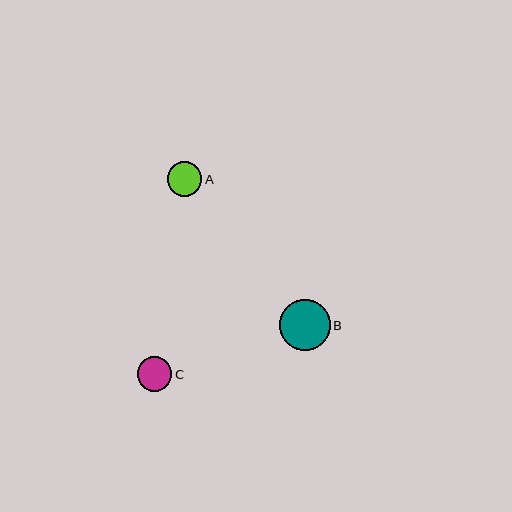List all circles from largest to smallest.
From largest to smallest: B, C, A.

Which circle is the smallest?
Circle A is the smallest with a size of approximately 35 pixels.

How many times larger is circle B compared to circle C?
Circle B is approximately 1.5 times the size of circle C.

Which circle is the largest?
Circle B is the largest with a size of approximately 51 pixels.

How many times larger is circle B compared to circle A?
Circle B is approximately 1.5 times the size of circle A.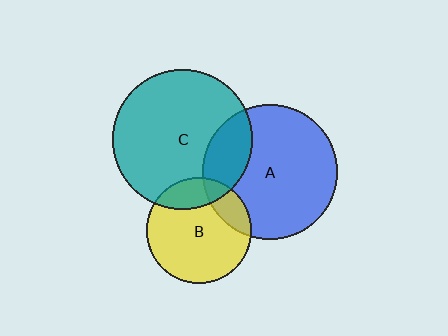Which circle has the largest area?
Circle C (teal).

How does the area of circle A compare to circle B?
Approximately 1.7 times.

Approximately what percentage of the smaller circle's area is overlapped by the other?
Approximately 15%.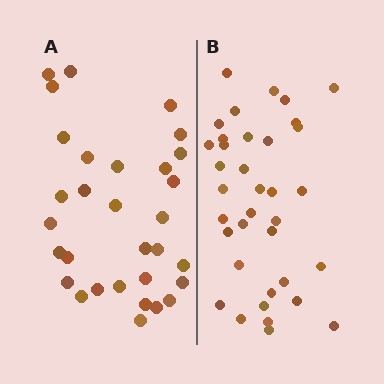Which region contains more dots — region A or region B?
Region B (the right region) has more dots.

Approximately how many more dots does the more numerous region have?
Region B has about 5 more dots than region A.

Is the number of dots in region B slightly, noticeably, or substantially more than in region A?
Region B has only slightly more — the two regions are fairly close. The ratio is roughly 1.2 to 1.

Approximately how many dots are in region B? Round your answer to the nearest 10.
About 40 dots. (The exact count is 36, which rounds to 40.)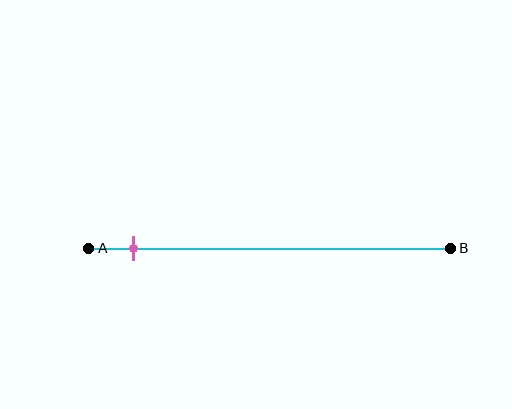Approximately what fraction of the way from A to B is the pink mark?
The pink mark is approximately 10% of the way from A to B.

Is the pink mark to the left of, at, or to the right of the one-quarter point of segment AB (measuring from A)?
The pink mark is to the left of the one-quarter point of segment AB.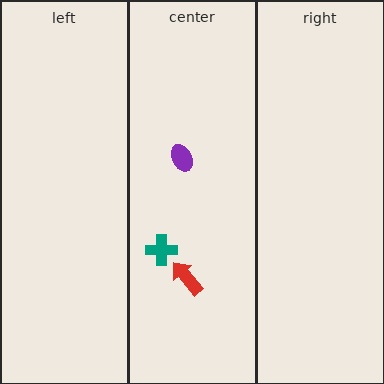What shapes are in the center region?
The red arrow, the purple ellipse, the teal cross.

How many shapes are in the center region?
3.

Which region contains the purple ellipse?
The center region.